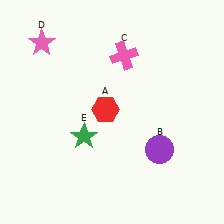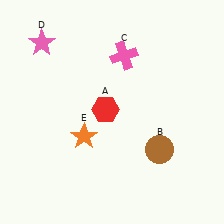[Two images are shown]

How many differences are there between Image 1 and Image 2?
There are 2 differences between the two images.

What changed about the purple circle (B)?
In Image 1, B is purple. In Image 2, it changed to brown.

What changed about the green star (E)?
In Image 1, E is green. In Image 2, it changed to orange.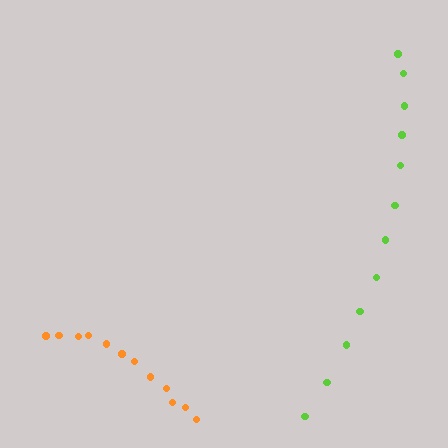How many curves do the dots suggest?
There are 2 distinct paths.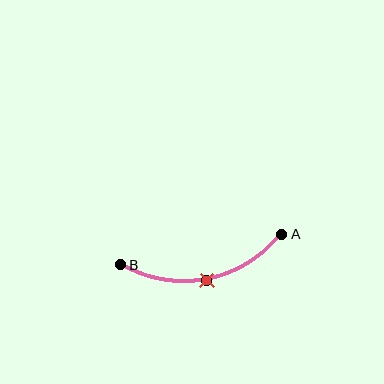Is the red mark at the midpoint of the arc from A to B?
Yes. The red mark lies on the arc at equal arc-length from both A and B — it is the arc midpoint.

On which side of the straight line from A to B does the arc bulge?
The arc bulges below the straight line connecting A and B.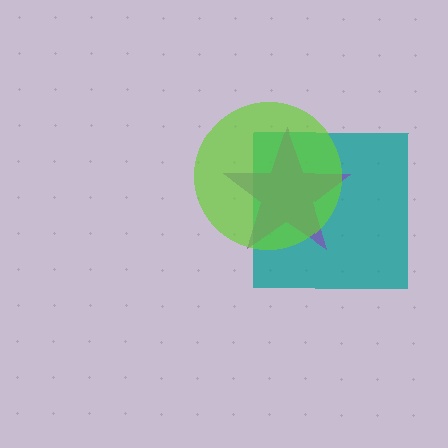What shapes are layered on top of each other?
The layered shapes are: a teal square, a purple star, a lime circle.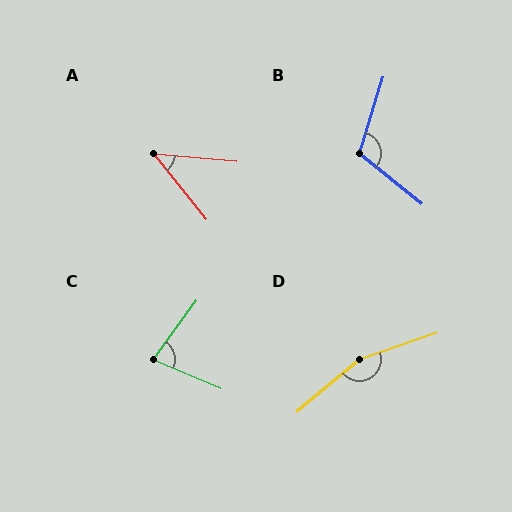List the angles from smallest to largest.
A (46°), C (77°), B (112°), D (158°).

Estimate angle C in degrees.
Approximately 77 degrees.